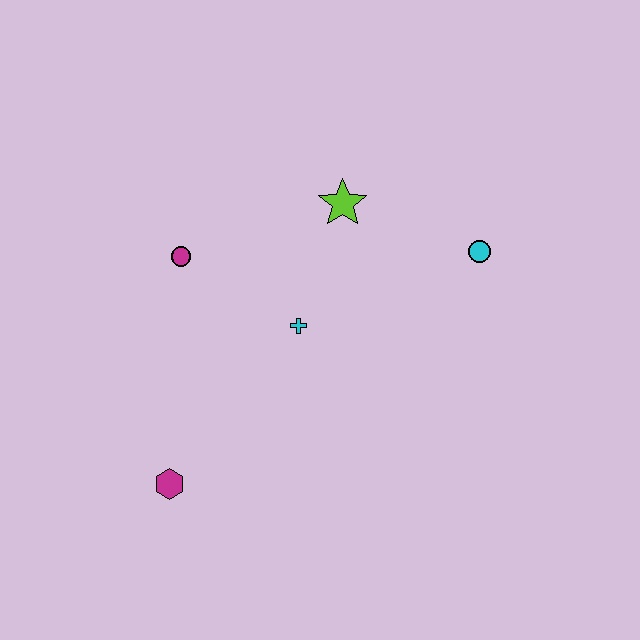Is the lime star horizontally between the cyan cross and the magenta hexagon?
No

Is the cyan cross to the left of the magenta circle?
No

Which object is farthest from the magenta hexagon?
The cyan circle is farthest from the magenta hexagon.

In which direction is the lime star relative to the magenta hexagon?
The lime star is above the magenta hexagon.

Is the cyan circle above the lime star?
No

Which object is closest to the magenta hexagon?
The cyan cross is closest to the magenta hexagon.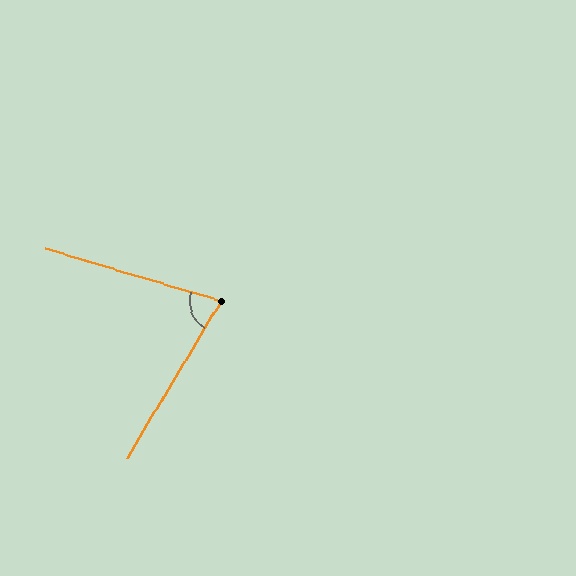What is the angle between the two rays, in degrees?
Approximately 75 degrees.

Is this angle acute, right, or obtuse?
It is acute.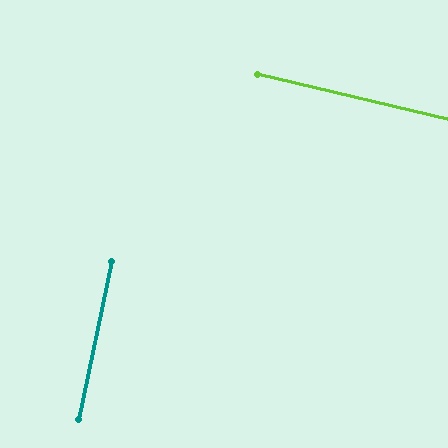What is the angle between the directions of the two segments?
Approximately 88 degrees.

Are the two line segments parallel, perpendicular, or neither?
Perpendicular — they meet at approximately 88°.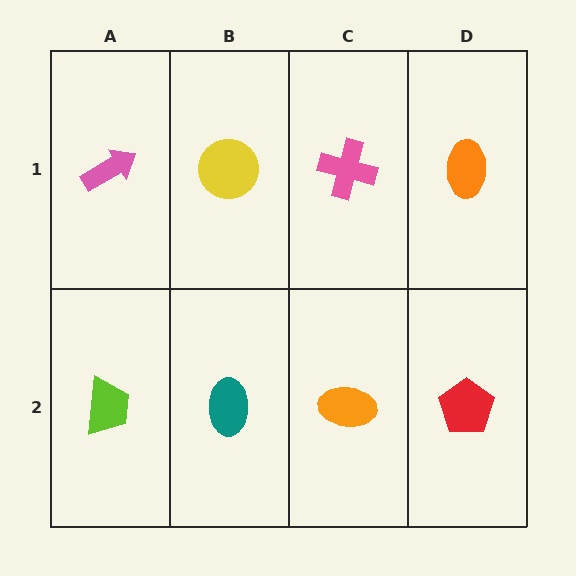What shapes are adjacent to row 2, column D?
An orange ellipse (row 1, column D), an orange ellipse (row 2, column C).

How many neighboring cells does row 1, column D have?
2.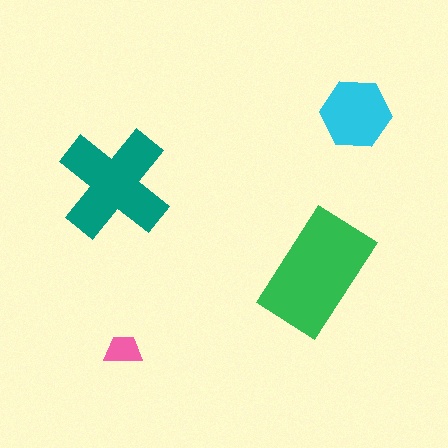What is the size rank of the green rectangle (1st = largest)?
1st.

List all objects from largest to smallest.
The green rectangle, the teal cross, the cyan hexagon, the pink trapezoid.